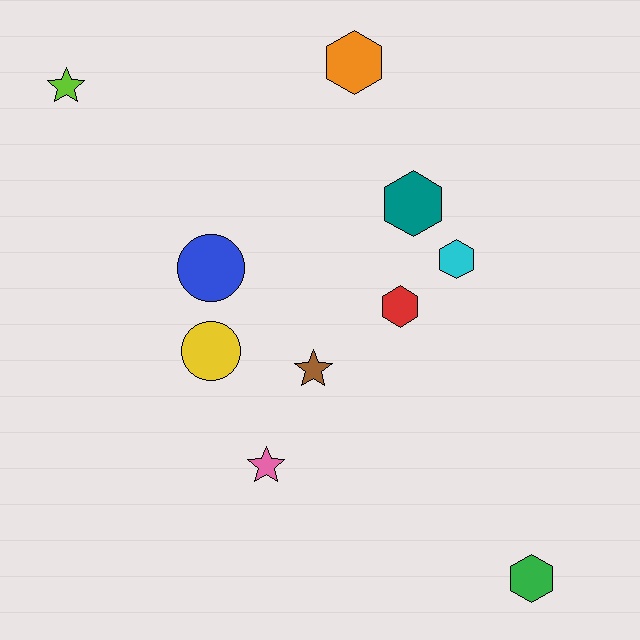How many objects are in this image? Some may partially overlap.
There are 10 objects.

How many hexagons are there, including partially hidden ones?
There are 5 hexagons.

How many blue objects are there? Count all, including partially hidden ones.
There is 1 blue object.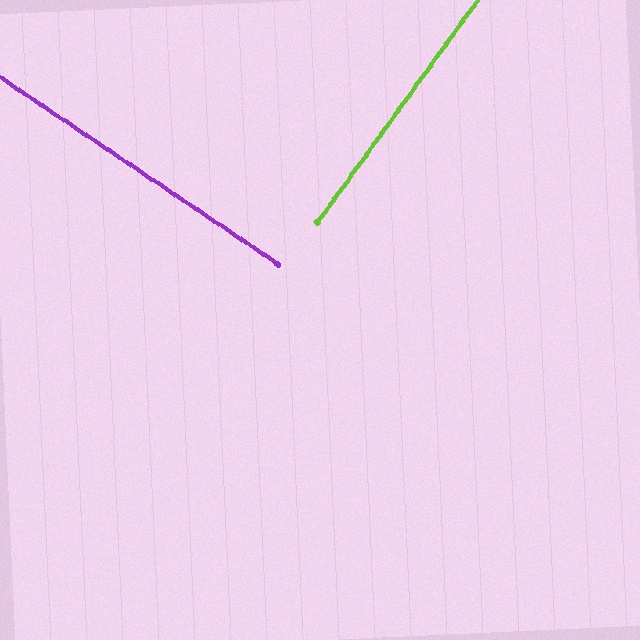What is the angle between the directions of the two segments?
Approximately 88 degrees.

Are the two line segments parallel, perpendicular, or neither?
Perpendicular — they meet at approximately 88°.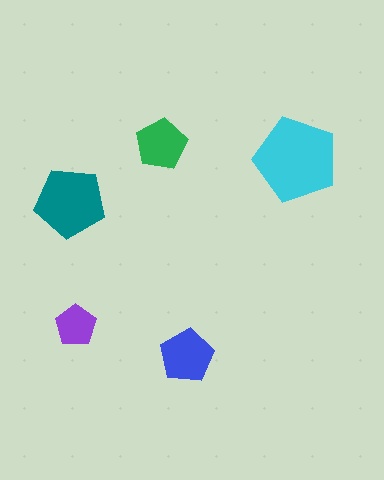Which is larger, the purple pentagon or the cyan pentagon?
The cyan one.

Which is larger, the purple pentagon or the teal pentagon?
The teal one.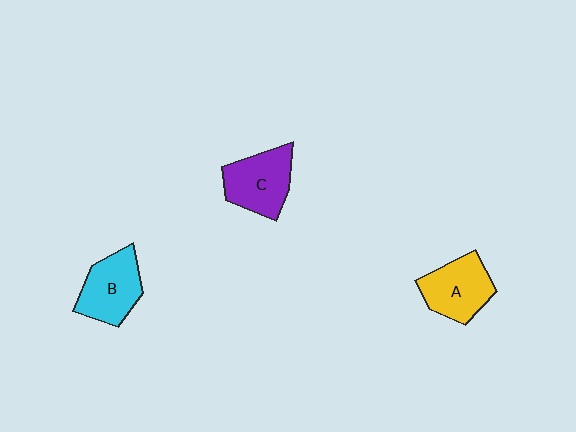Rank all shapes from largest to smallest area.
From largest to smallest: C (purple), A (yellow), B (cyan).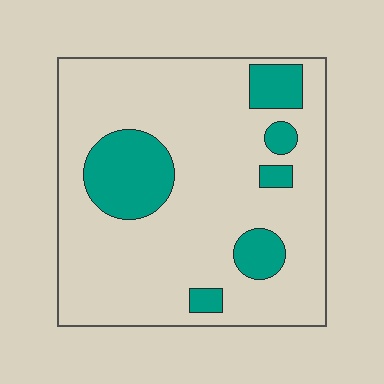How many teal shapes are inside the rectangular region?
6.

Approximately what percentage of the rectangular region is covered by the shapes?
Approximately 20%.